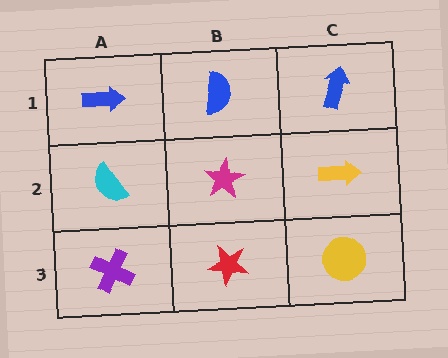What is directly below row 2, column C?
A yellow circle.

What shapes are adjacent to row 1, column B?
A magenta star (row 2, column B), a blue arrow (row 1, column A), a blue arrow (row 1, column C).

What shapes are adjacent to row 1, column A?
A cyan semicircle (row 2, column A), a blue semicircle (row 1, column B).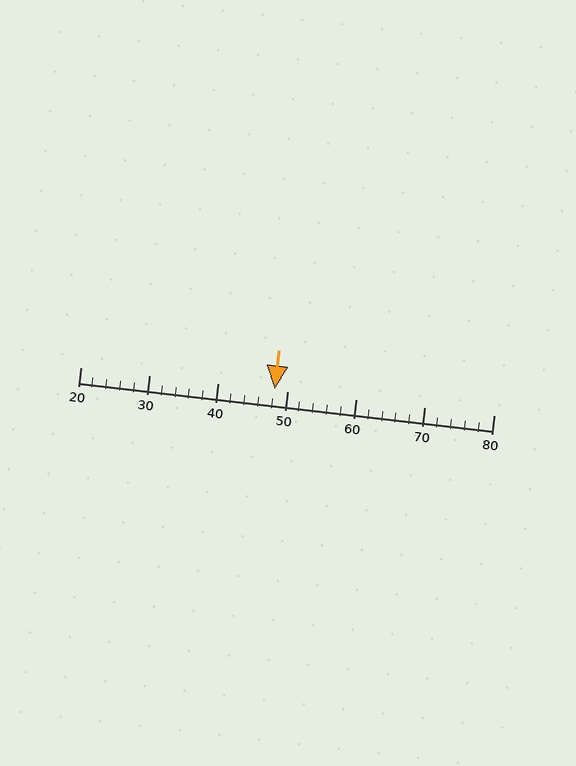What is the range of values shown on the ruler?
The ruler shows values from 20 to 80.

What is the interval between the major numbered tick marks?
The major tick marks are spaced 10 units apart.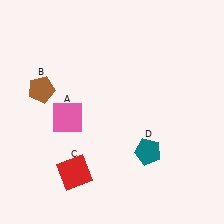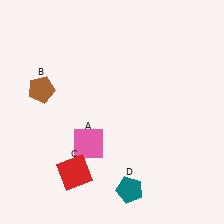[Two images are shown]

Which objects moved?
The objects that moved are: the pink square (A), the teal pentagon (D).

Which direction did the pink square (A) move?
The pink square (A) moved down.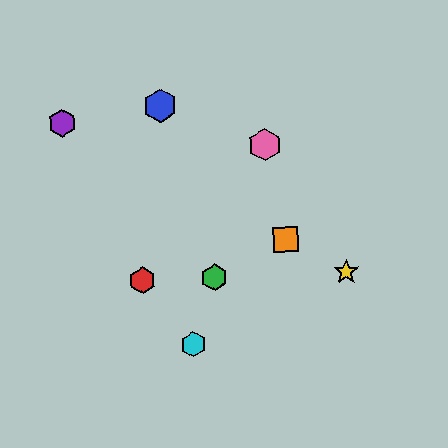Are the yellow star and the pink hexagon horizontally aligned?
No, the yellow star is at y≈272 and the pink hexagon is at y≈145.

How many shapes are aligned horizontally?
3 shapes (the red hexagon, the green hexagon, the yellow star) are aligned horizontally.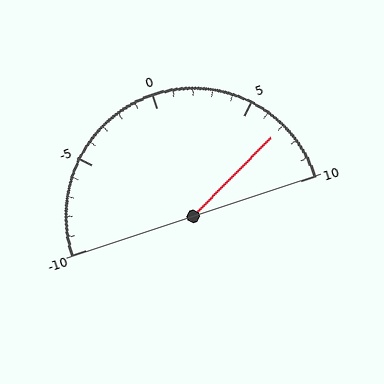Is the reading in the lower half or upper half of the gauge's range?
The reading is in the upper half of the range (-10 to 10).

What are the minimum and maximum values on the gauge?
The gauge ranges from -10 to 10.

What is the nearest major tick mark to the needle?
The nearest major tick mark is 5.